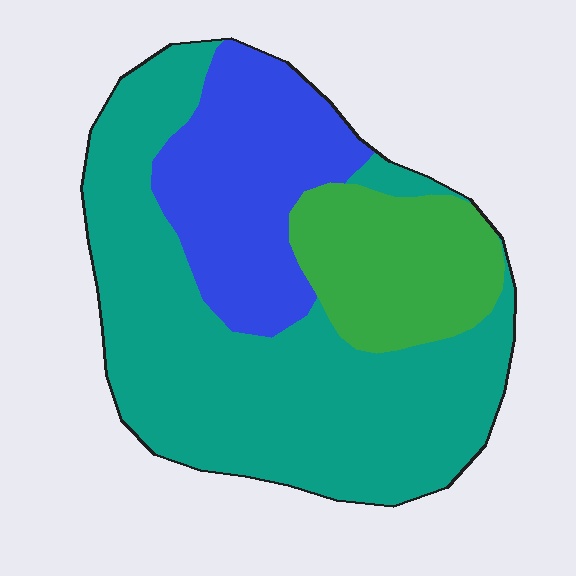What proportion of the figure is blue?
Blue covers about 25% of the figure.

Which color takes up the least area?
Green, at roughly 20%.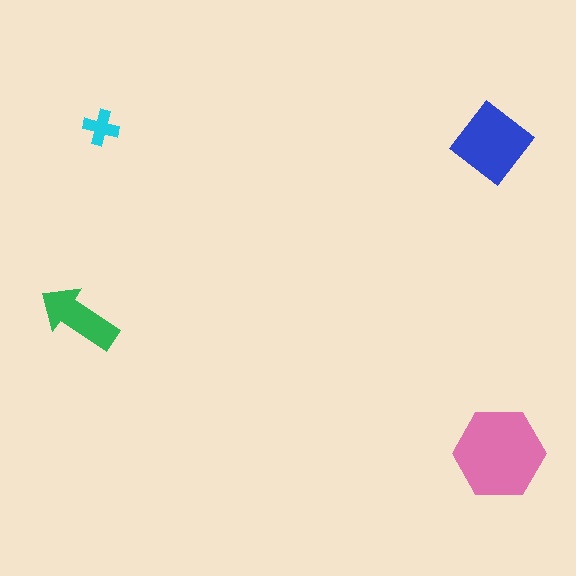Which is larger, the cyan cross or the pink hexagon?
The pink hexagon.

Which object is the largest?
The pink hexagon.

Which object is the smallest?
The cyan cross.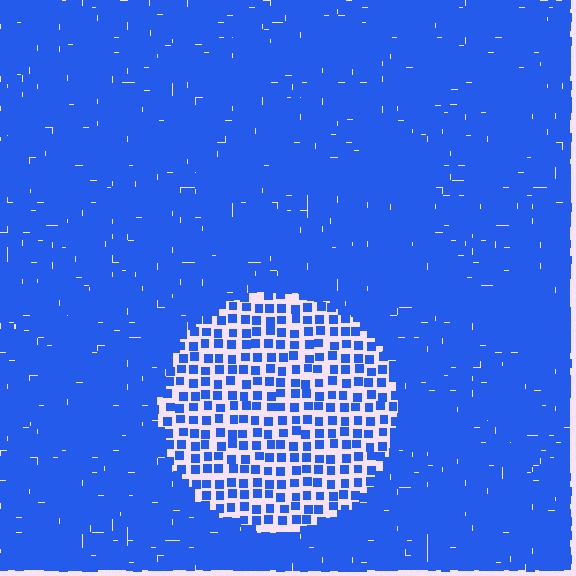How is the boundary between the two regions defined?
The boundary is defined by a change in element density (approximately 2.8x ratio). All elements are the same color, size, and shape.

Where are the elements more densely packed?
The elements are more densely packed outside the circle boundary.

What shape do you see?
I see a circle.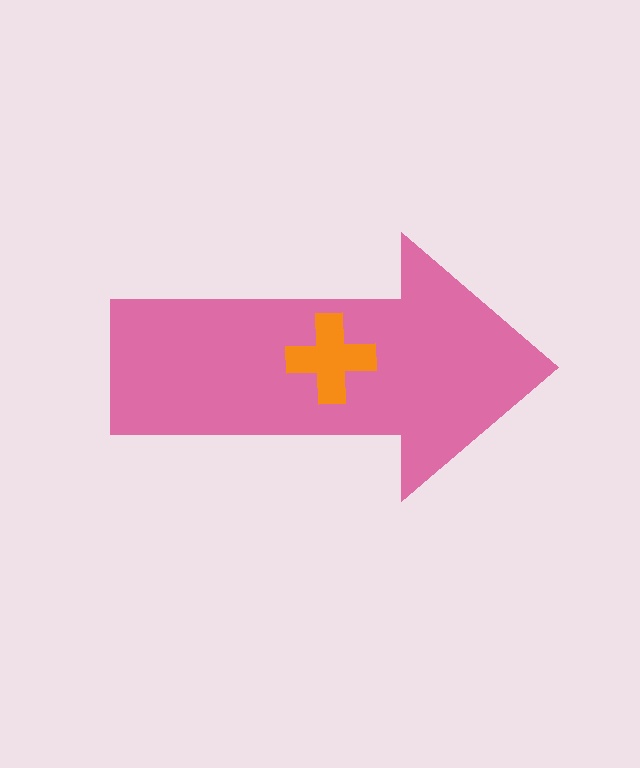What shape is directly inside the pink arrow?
The orange cross.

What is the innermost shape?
The orange cross.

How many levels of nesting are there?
2.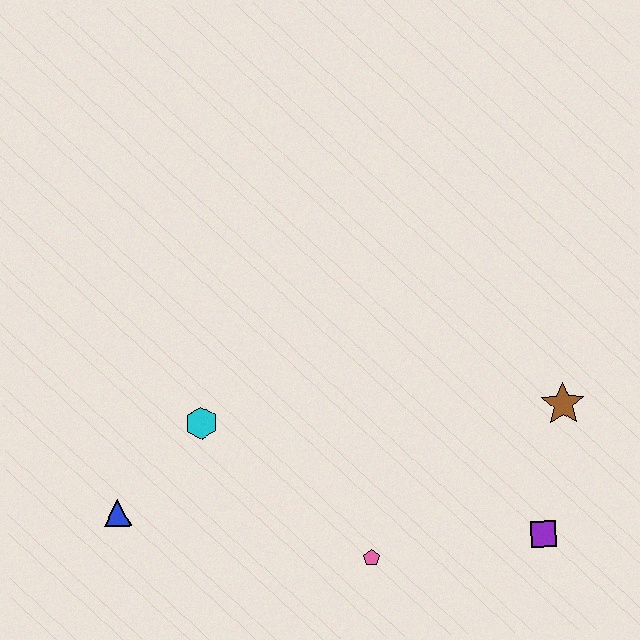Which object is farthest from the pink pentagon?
The blue triangle is farthest from the pink pentagon.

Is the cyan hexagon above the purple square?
Yes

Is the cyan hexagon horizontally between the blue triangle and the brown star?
Yes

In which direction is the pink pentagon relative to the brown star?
The pink pentagon is to the left of the brown star.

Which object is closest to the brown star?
The purple square is closest to the brown star.